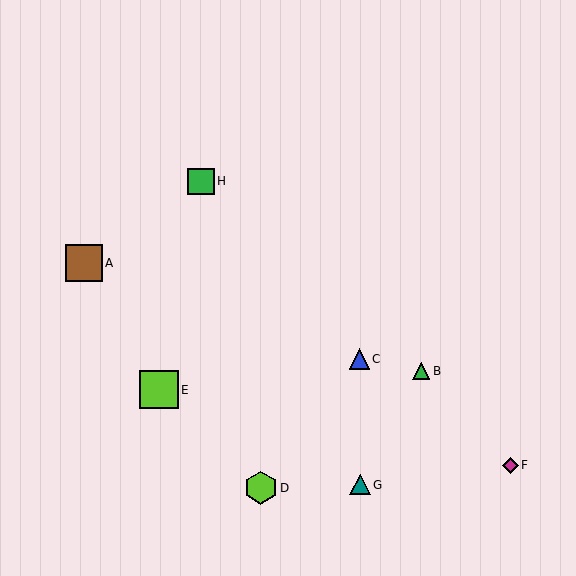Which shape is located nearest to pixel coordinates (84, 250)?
The brown square (labeled A) at (84, 263) is nearest to that location.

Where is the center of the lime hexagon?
The center of the lime hexagon is at (261, 488).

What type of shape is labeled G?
Shape G is a teal triangle.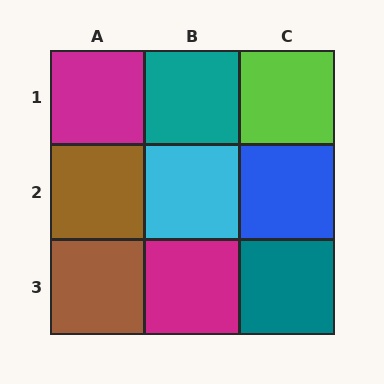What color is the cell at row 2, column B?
Cyan.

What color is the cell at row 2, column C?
Blue.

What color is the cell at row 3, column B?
Magenta.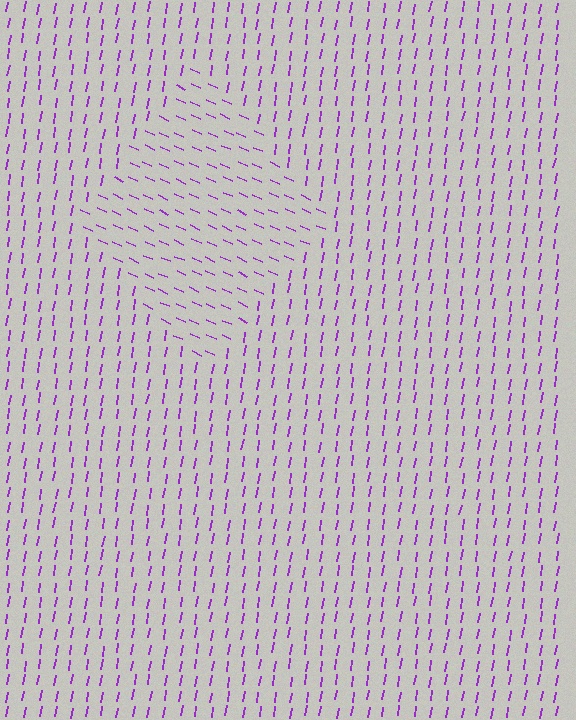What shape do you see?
I see a diamond.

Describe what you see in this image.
The image is filled with small purple line segments. A diamond region in the image has lines oriented differently from the surrounding lines, creating a visible texture boundary.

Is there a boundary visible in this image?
Yes, there is a texture boundary formed by a change in line orientation.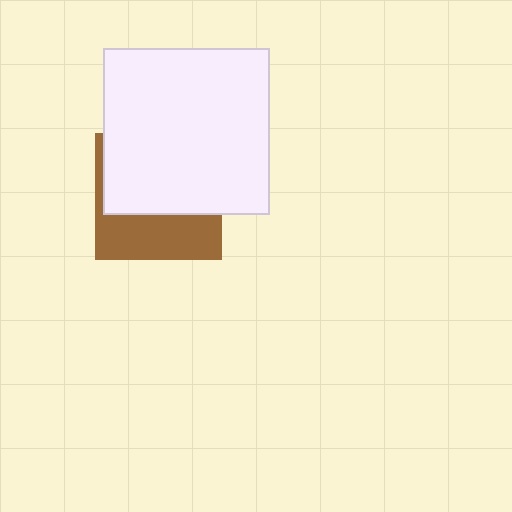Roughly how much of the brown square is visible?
A small part of it is visible (roughly 39%).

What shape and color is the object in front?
The object in front is a white square.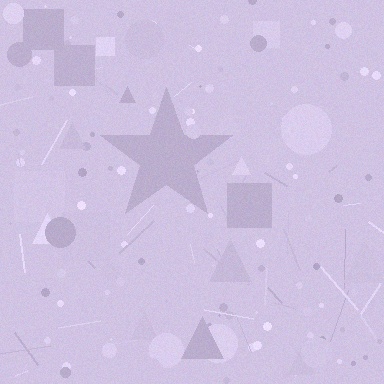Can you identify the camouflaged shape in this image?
The camouflaged shape is a star.